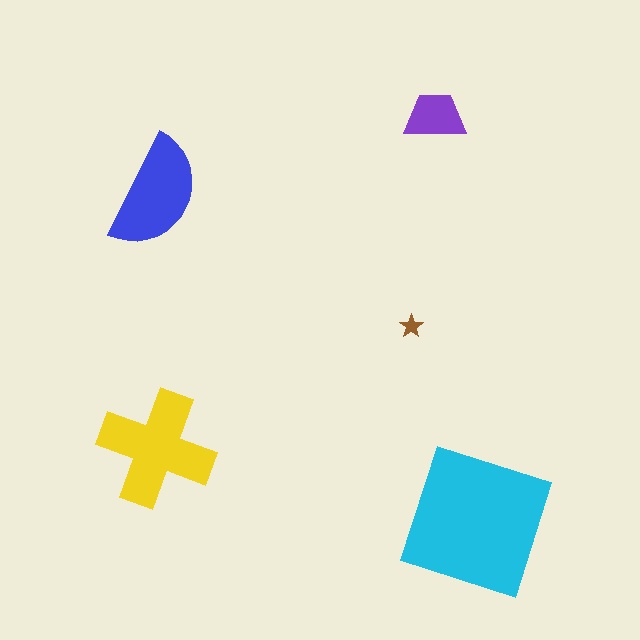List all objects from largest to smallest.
The cyan square, the yellow cross, the blue semicircle, the purple trapezoid, the brown star.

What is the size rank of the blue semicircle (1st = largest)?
3rd.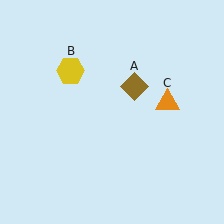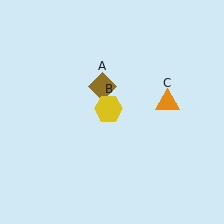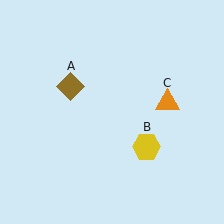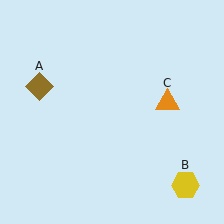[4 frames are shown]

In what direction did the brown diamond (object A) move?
The brown diamond (object A) moved left.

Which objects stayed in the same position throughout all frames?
Orange triangle (object C) remained stationary.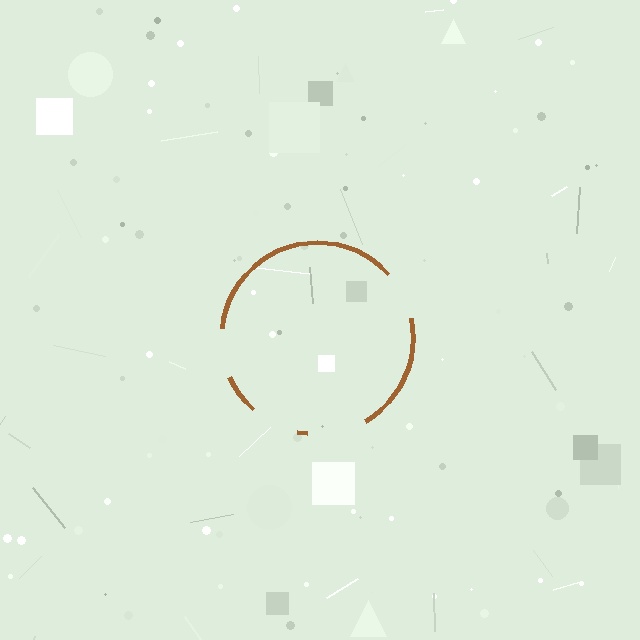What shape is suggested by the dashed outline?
The dashed outline suggests a circle.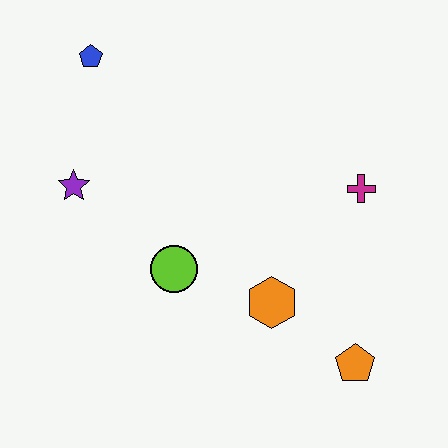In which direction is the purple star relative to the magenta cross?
The purple star is to the left of the magenta cross.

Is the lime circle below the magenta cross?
Yes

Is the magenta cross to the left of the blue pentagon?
No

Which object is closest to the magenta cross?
The orange hexagon is closest to the magenta cross.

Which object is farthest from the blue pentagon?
The orange pentagon is farthest from the blue pentagon.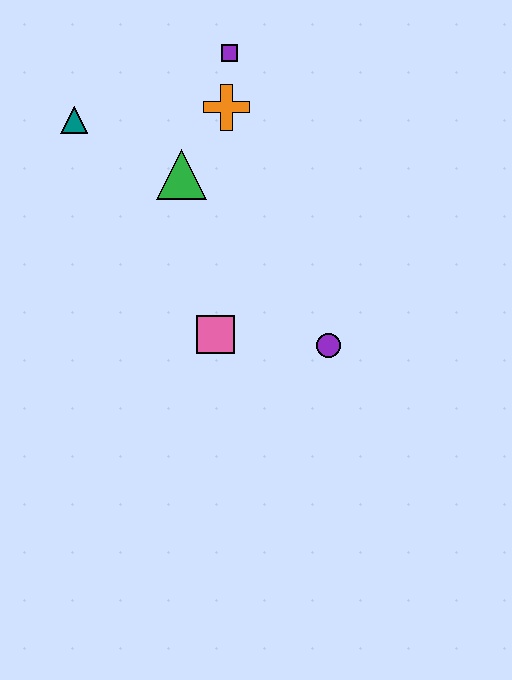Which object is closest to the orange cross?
The purple square is closest to the orange cross.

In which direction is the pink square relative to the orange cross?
The pink square is below the orange cross.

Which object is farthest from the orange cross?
The purple circle is farthest from the orange cross.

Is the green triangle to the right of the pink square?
No